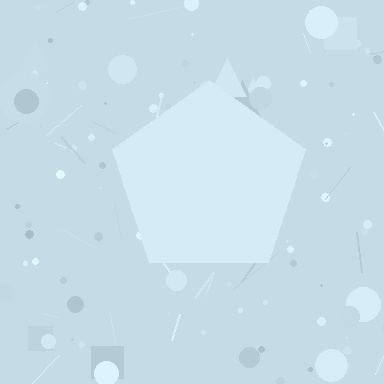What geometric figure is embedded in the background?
A pentagon is embedded in the background.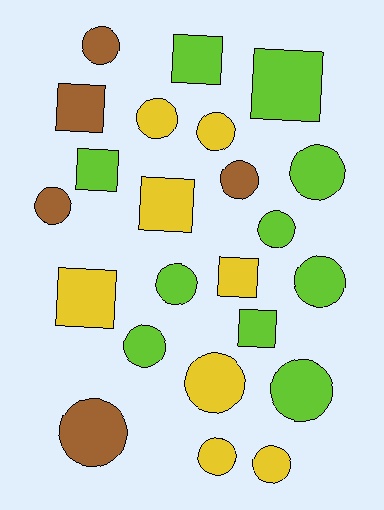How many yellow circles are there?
There are 5 yellow circles.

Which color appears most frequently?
Lime, with 10 objects.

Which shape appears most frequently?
Circle, with 15 objects.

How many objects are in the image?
There are 23 objects.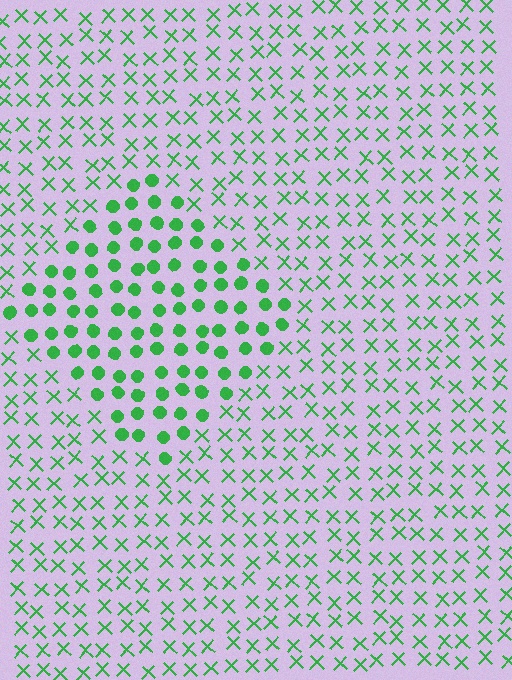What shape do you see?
I see a diamond.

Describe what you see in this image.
The image is filled with small green elements arranged in a uniform grid. A diamond-shaped region contains circles, while the surrounding area contains X marks. The boundary is defined purely by the change in element shape.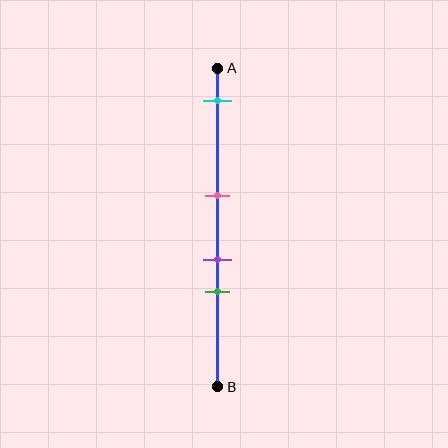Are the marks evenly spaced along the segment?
No, the marks are not evenly spaced.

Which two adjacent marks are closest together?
The purple and green marks are the closest adjacent pair.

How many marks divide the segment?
There are 4 marks dividing the segment.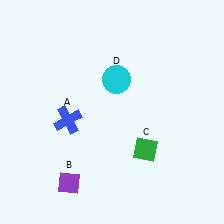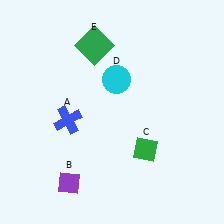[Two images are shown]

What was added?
A green square (E) was added in Image 2.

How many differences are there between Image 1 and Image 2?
There is 1 difference between the two images.